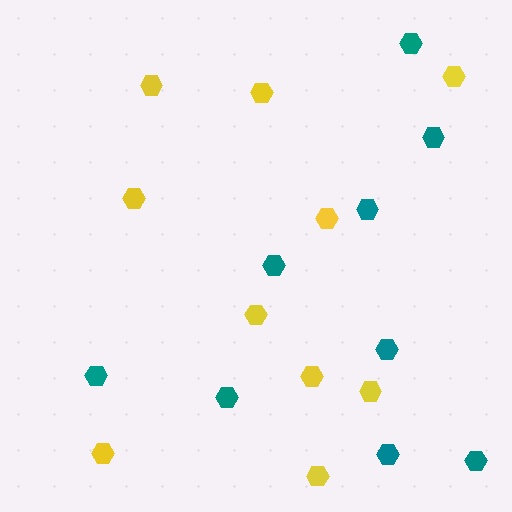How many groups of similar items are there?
There are 2 groups: one group of teal hexagons (9) and one group of yellow hexagons (10).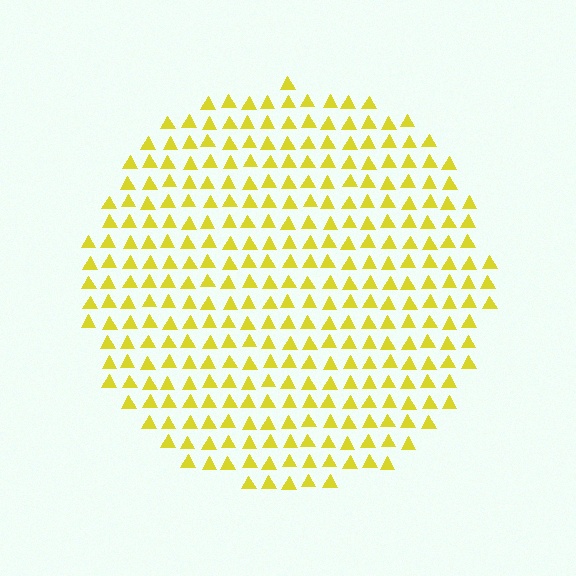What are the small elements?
The small elements are triangles.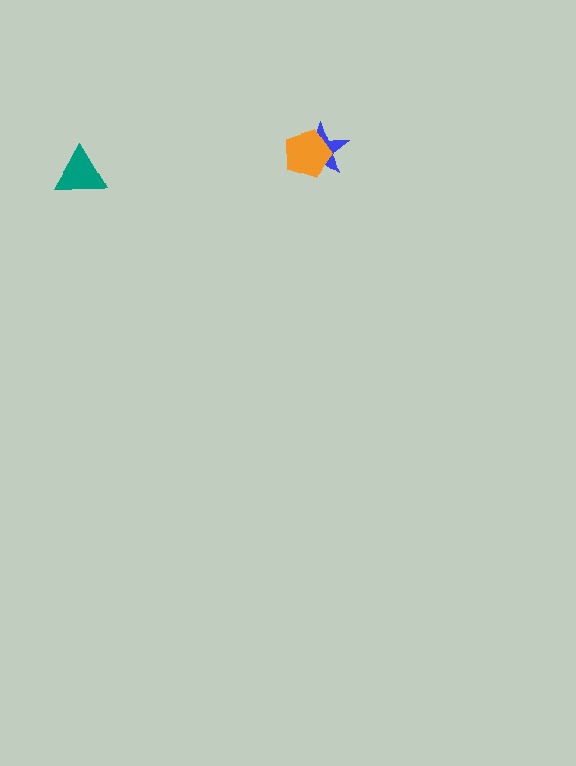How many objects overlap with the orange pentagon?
1 object overlaps with the orange pentagon.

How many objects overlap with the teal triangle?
0 objects overlap with the teal triangle.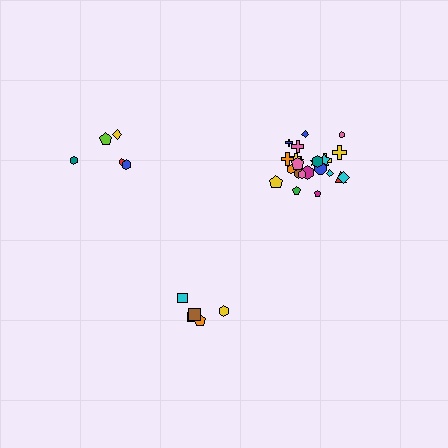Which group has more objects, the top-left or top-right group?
The top-right group.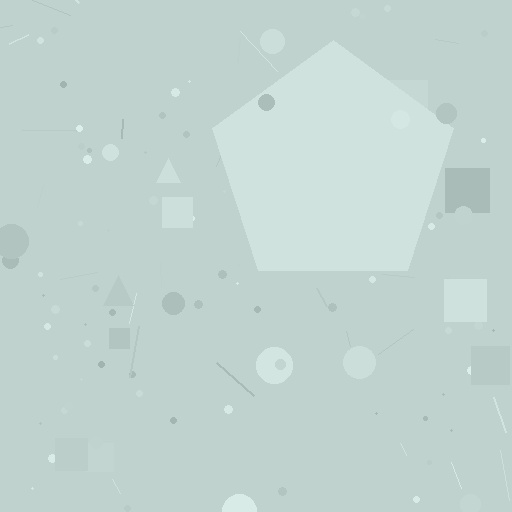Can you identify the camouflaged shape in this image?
The camouflaged shape is a pentagon.